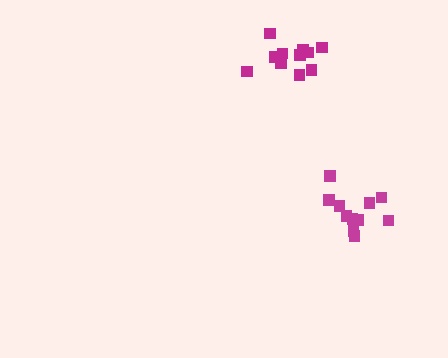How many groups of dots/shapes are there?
There are 2 groups.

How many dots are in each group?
Group 1: 11 dots, Group 2: 11 dots (22 total).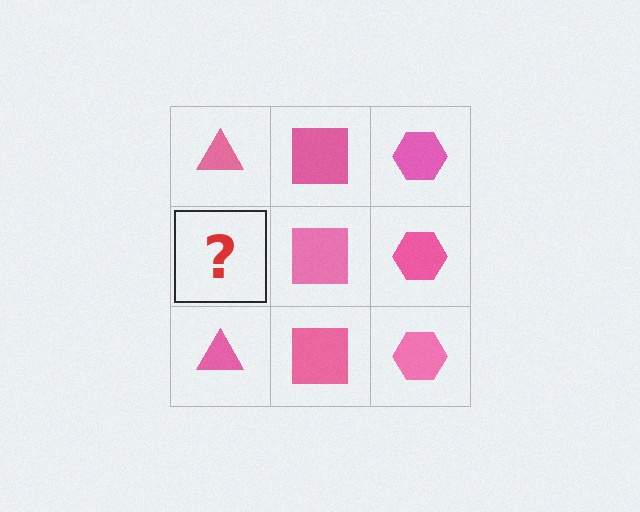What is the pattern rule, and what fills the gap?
The rule is that each column has a consistent shape. The gap should be filled with a pink triangle.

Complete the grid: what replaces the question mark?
The question mark should be replaced with a pink triangle.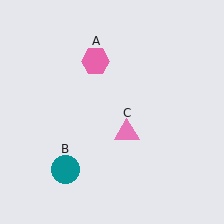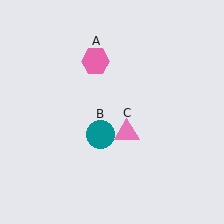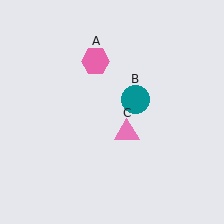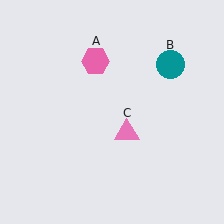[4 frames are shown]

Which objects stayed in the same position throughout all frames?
Pink hexagon (object A) and pink triangle (object C) remained stationary.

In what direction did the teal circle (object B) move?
The teal circle (object B) moved up and to the right.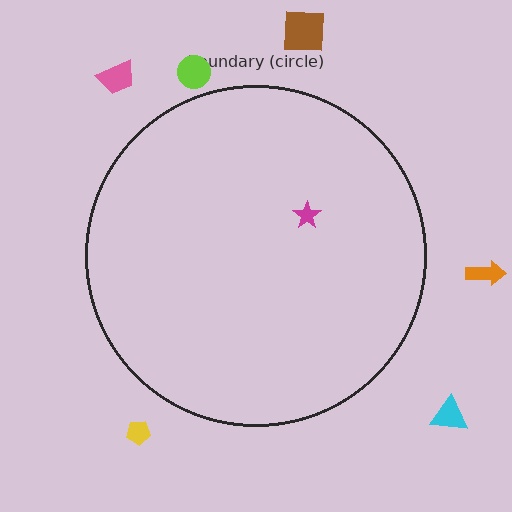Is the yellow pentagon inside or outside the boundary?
Outside.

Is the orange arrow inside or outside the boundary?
Outside.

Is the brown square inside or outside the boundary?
Outside.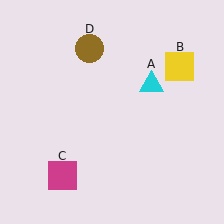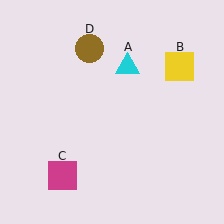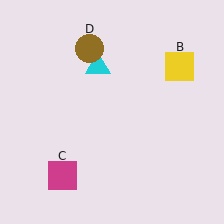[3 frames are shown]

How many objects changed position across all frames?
1 object changed position: cyan triangle (object A).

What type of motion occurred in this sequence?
The cyan triangle (object A) rotated counterclockwise around the center of the scene.